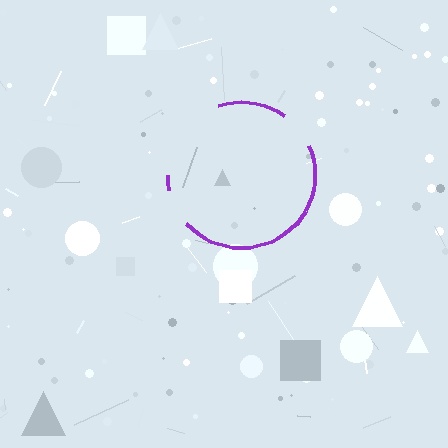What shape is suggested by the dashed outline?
The dashed outline suggests a circle.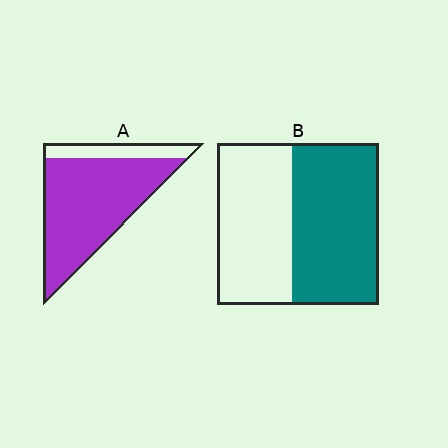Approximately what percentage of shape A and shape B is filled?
A is approximately 80% and B is approximately 55%.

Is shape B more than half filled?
Roughly half.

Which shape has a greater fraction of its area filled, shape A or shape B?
Shape A.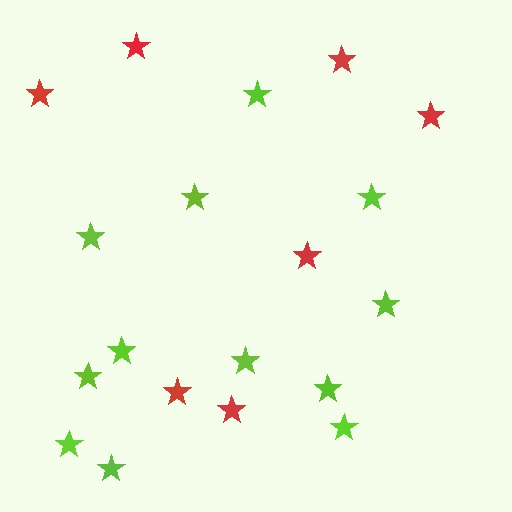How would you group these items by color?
There are 2 groups: one group of lime stars (12) and one group of red stars (7).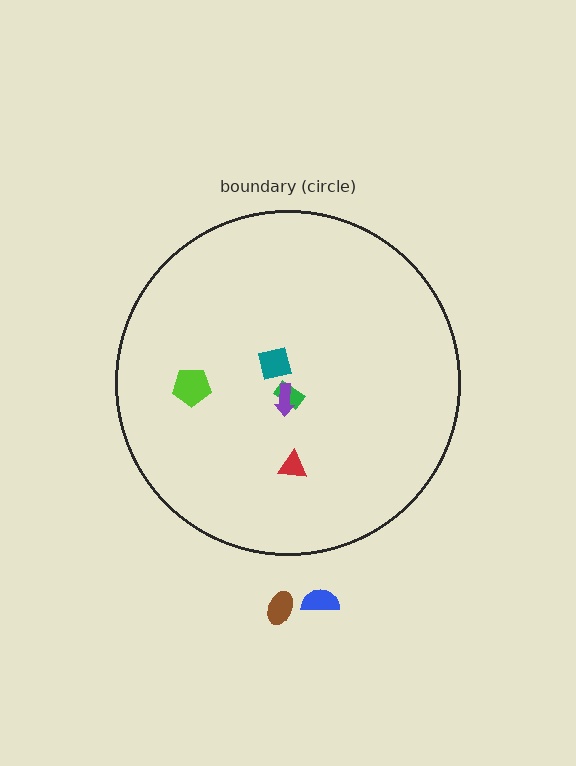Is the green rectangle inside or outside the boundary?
Inside.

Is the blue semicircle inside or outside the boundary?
Outside.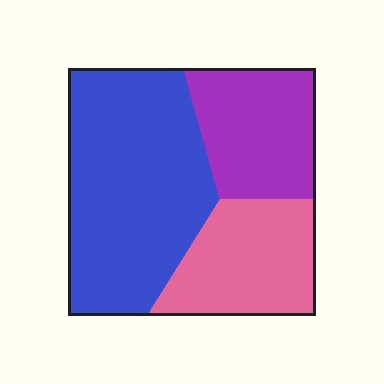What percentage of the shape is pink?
Pink covers roughly 25% of the shape.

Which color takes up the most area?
Blue, at roughly 50%.